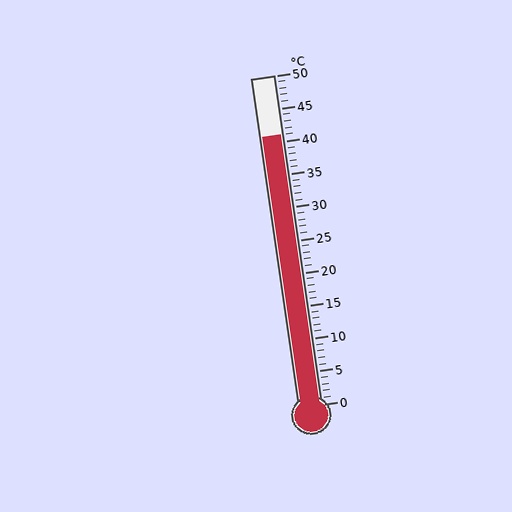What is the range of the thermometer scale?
The thermometer scale ranges from 0°C to 50°C.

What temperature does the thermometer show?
The thermometer shows approximately 41°C.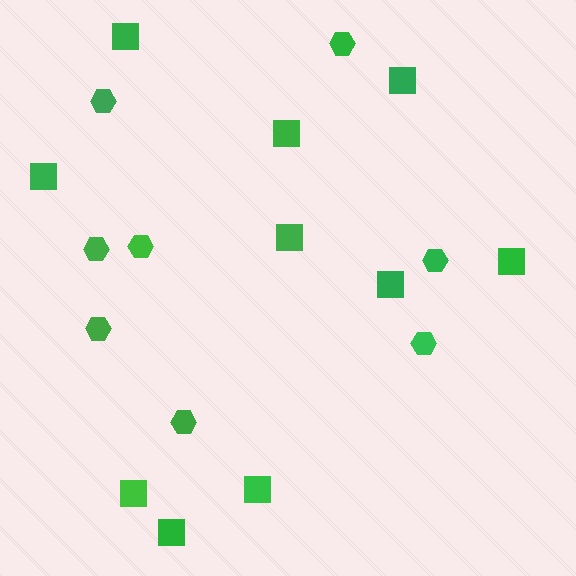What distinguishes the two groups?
There are 2 groups: one group of hexagons (8) and one group of squares (10).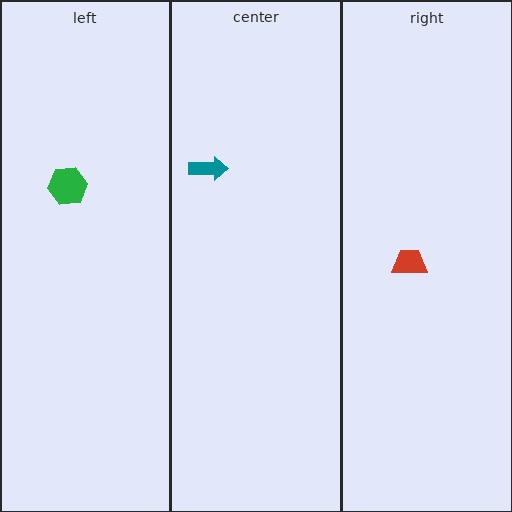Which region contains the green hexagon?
The left region.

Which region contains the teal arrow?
The center region.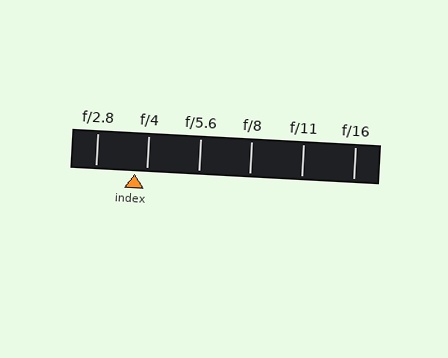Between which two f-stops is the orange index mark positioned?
The index mark is between f/2.8 and f/4.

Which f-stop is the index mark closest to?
The index mark is closest to f/4.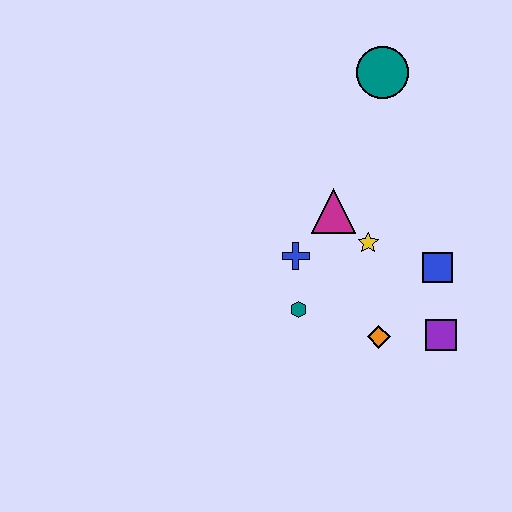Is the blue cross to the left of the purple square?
Yes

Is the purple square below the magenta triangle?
Yes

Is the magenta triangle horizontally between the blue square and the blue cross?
Yes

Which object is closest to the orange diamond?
The purple square is closest to the orange diamond.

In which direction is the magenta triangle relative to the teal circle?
The magenta triangle is below the teal circle.